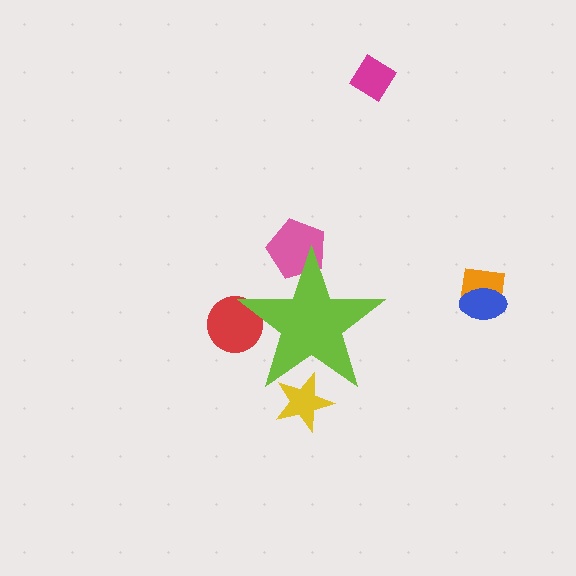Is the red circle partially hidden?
Yes, the red circle is partially hidden behind the lime star.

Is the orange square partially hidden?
No, the orange square is fully visible.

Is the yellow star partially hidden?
Yes, the yellow star is partially hidden behind the lime star.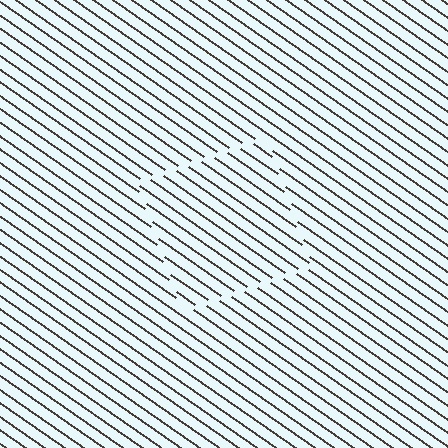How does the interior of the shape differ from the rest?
The interior of the shape contains the same grating, shifted by half a period — the contour is defined by the phase discontinuity where line-ends from the inner and outer gratings abut.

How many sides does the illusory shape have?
4 sides — the line-ends trace a square.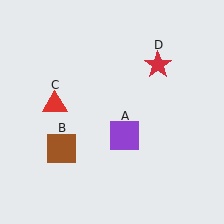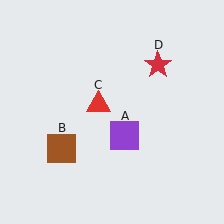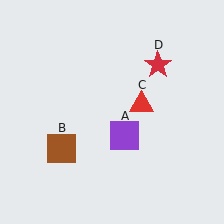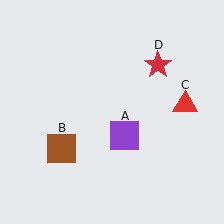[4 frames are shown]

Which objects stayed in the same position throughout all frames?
Purple square (object A) and brown square (object B) and red star (object D) remained stationary.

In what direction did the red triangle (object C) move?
The red triangle (object C) moved right.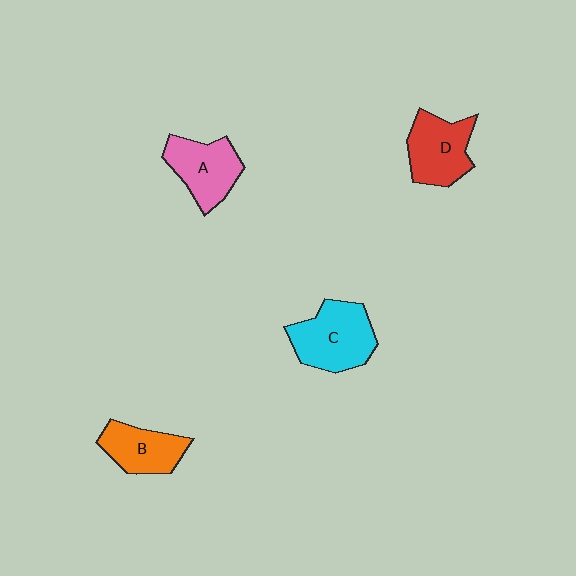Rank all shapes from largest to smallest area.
From largest to smallest: C (cyan), D (red), A (pink), B (orange).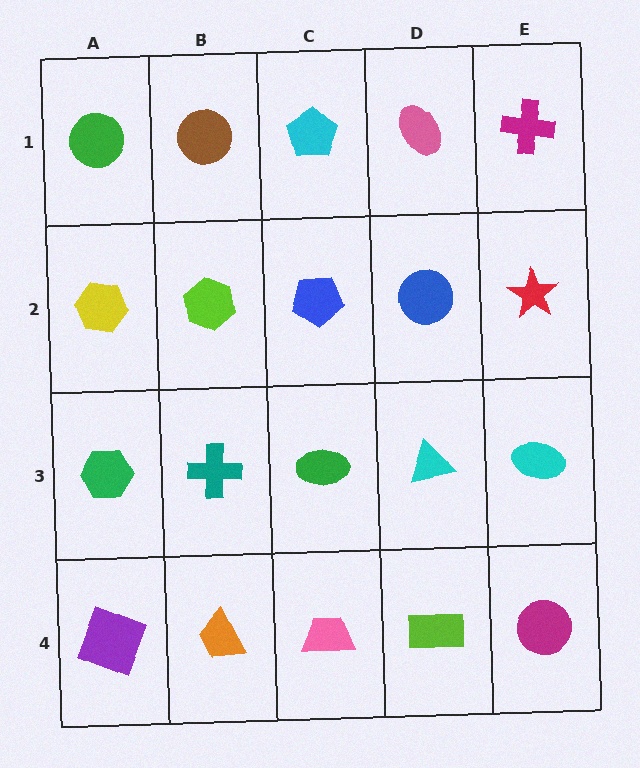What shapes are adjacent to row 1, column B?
A lime hexagon (row 2, column B), a green circle (row 1, column A), a cyan pentagon (row 1, column C).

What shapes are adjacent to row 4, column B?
A teal cross (row 3, column B), a purple square (row 4, column A), a pink trapezoid (row 4, column C).